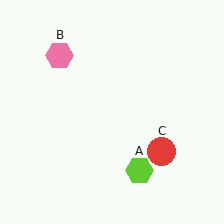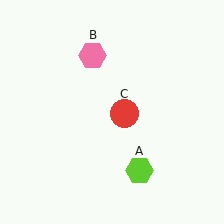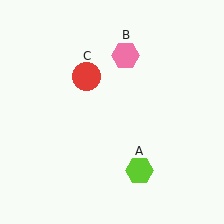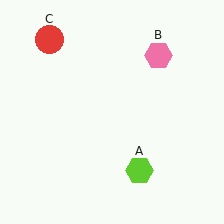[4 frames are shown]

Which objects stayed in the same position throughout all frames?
Lime hexagon (object A) remained stationary.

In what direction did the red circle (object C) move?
The red circle (object C) moved up and to the left.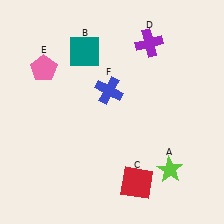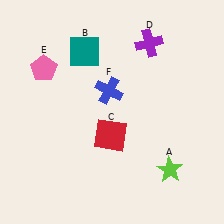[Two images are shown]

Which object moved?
The red square (C) moved up.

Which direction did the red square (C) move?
The red square (C) moved up.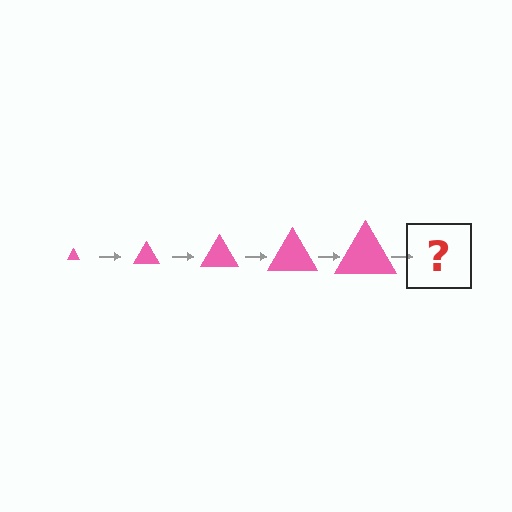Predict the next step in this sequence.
The next step is a pink triangle, larger than the previous one.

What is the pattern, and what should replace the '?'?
The pattern is that the triangle gets progressively larger each step. The '?' should be a pink triangle, larger than the previous one.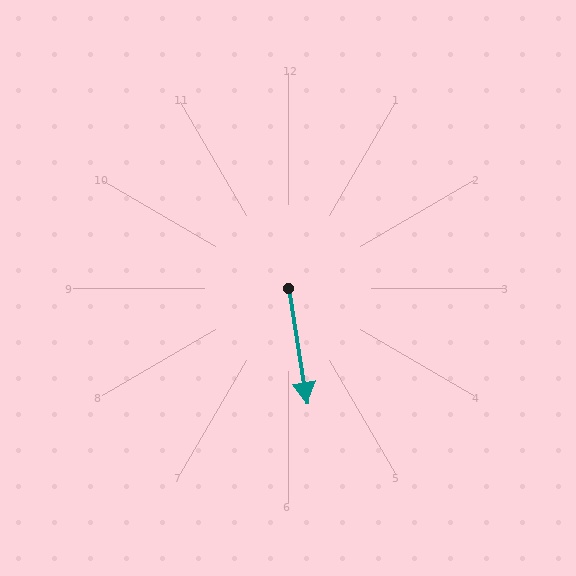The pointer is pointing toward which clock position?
Roughly 6 o'clock.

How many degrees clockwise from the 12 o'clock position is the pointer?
Approximately 171 degrees.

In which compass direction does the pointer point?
South.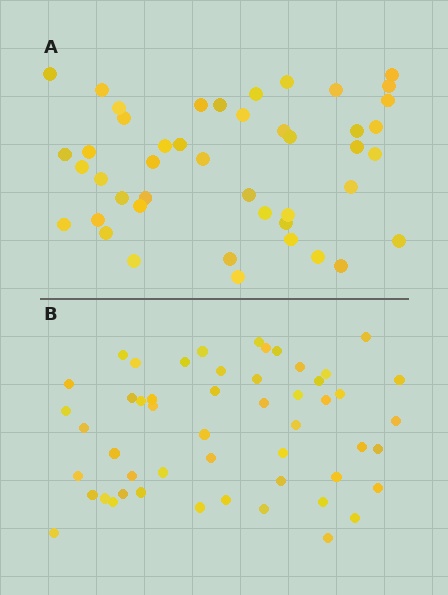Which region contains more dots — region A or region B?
Region B (the bottom region) has more dots.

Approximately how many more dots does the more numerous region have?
Region B has roughly 8 or so more dots than region A.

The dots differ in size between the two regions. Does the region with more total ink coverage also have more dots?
No. Region A has more total ink coverage because its dots are larger, but region B actually contains more individual dots. Total area can be misleading — the number of items is what matters here.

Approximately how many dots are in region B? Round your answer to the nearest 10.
About 50 dots. (The exact count is 52, which rounds to 50.)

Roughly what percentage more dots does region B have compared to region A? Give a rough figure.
About 15% more.